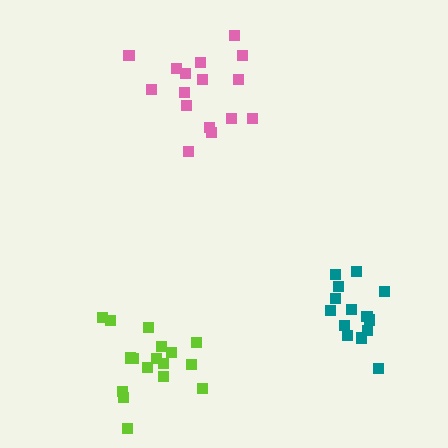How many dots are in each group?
Group 1: 15 dots, Group 2: 16 dots, Group 3: 17 dots (48 total).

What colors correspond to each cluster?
The clusters are colored: teal, pink, lime.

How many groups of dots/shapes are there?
There are 3 groups.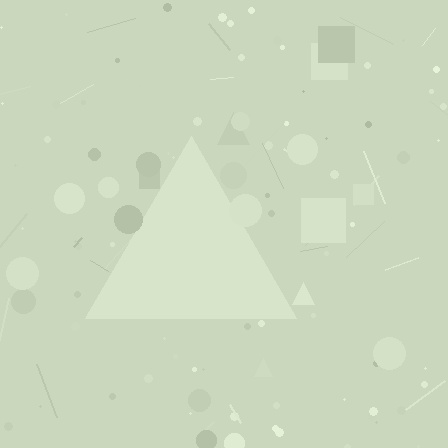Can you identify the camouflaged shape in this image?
The camouflaged shape is a triangle.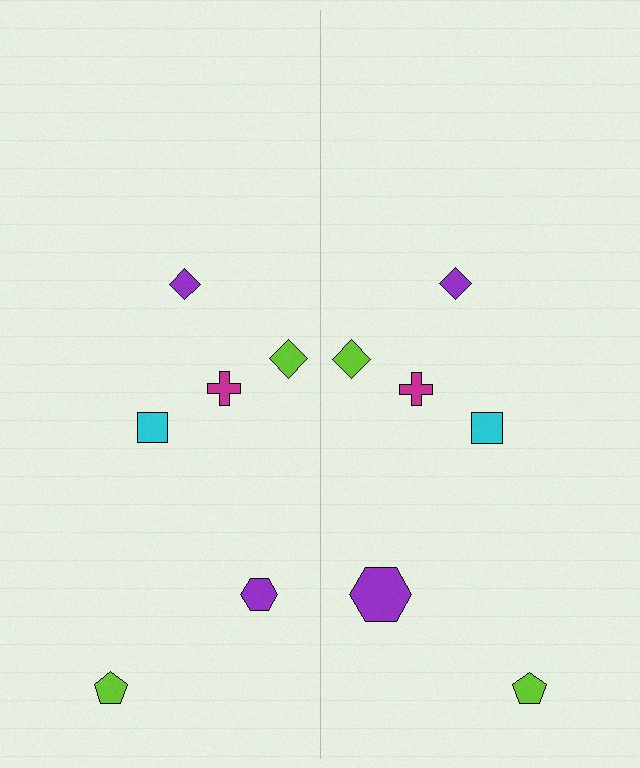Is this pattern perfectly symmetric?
No, the pattern is not perfectly symmetric. The purple hexagon on the right side has a different size than its mirror counterpart.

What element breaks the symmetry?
The purple hexagon on the right side has a different size than its mirror counterpart.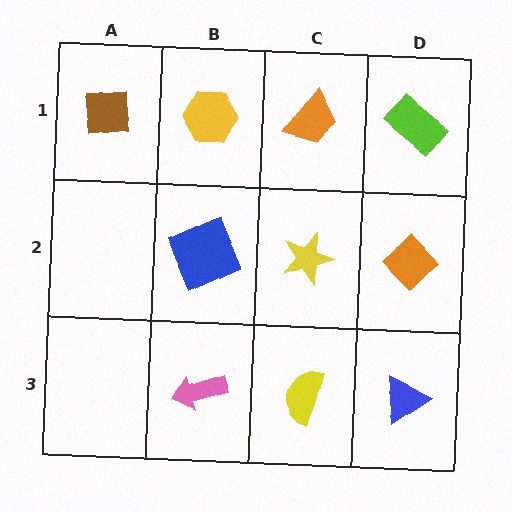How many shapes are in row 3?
3 shapes.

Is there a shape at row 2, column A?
No, that cell is empty.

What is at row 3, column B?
A pink arrow.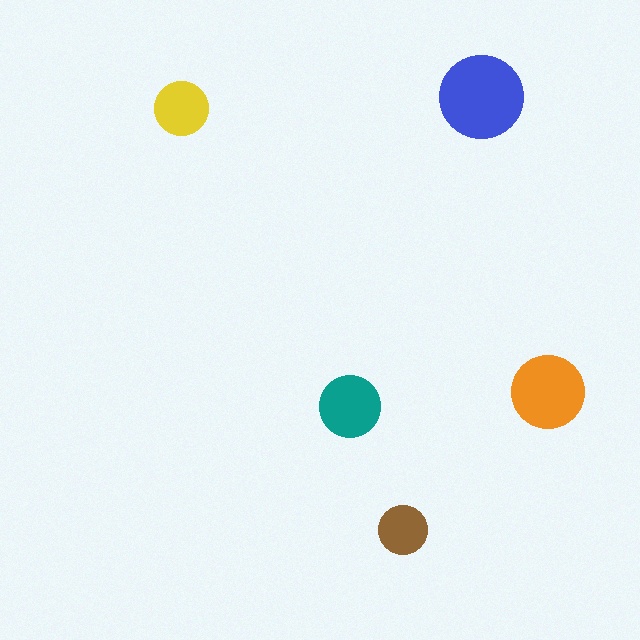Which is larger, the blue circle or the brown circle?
The blue one.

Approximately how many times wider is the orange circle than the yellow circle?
About 1.5 times wider.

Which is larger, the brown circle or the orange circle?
The orange one.